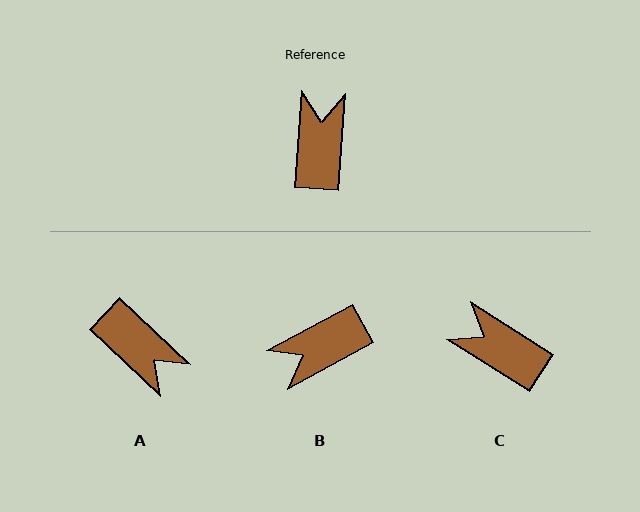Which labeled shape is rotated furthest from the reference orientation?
A, about 129 degrees away.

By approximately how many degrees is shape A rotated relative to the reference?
Approximately 129 degrees clockwise.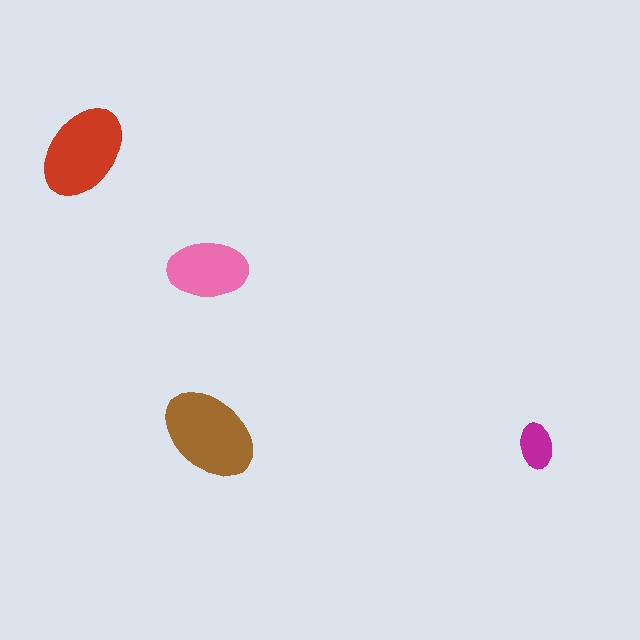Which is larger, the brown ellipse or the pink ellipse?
The brown one.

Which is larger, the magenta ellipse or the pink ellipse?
The pink one.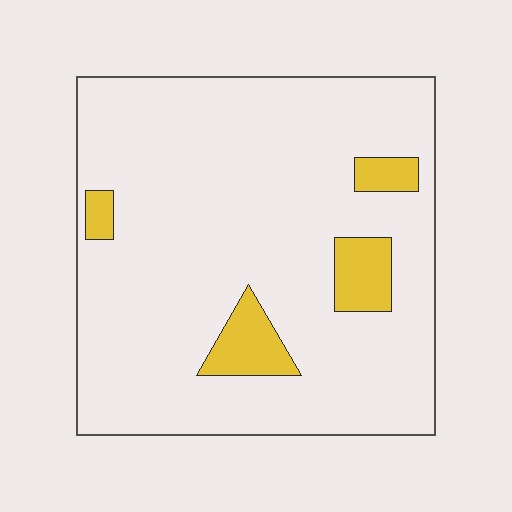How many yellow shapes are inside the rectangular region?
4.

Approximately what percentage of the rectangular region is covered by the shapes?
Approximately 10%.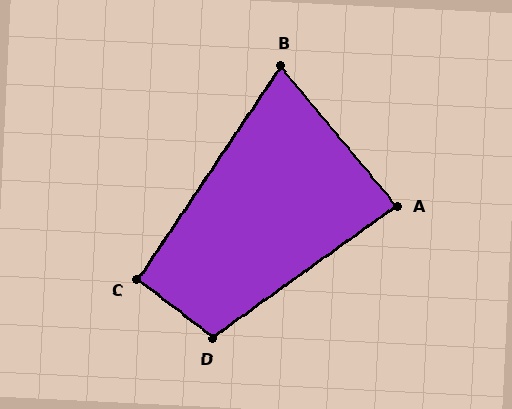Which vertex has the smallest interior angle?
B, at approximately 74 degrees.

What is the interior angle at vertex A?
Approximately 86 degrees (approximately right).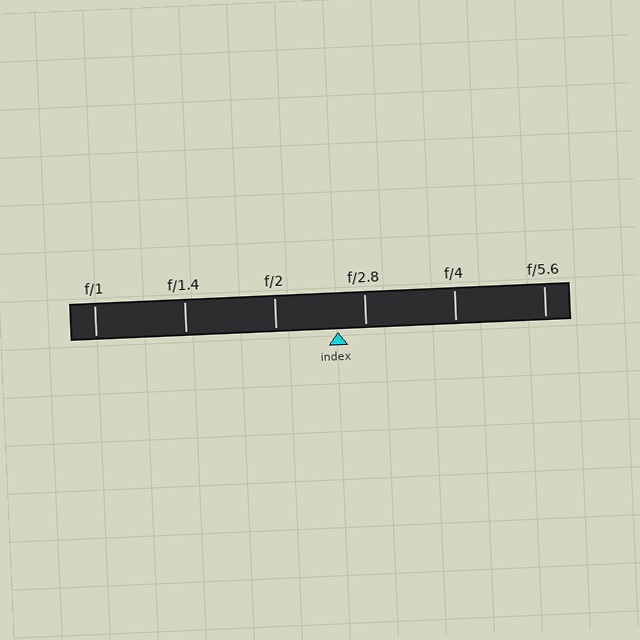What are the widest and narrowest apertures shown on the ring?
The widest aperture shown is f/1 and the narrowest is f/5.6.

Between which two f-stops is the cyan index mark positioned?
The index mark is between f/2 and f/2.8.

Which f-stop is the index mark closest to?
The index mark is closest to f/2.8.